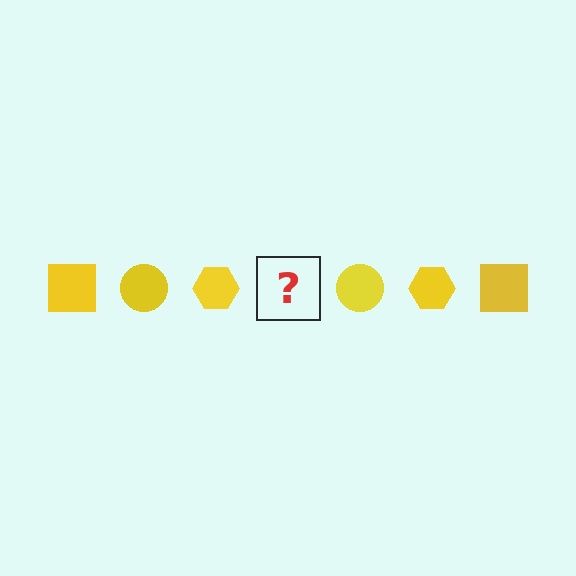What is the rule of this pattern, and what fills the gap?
The rule is that the pattern cycles through square, circle, hexagon shapes in yellow. The gap should be filled with a yellow square.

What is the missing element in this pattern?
The missing element is a yellow square.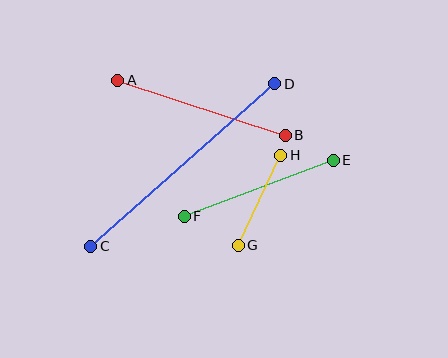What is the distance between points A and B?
The distance is approximately 176 pixels.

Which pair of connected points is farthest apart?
Points C and D are farthest apart.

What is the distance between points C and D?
The distance is approximately 245 pixels.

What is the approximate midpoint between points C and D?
The midpoint is at approximately (183, 165) pixels.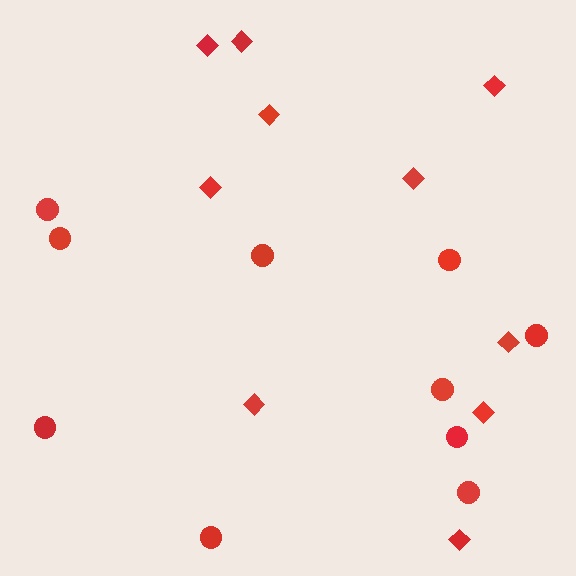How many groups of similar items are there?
There are 2 groups: one group of diamonds (10) and one group of circles (10).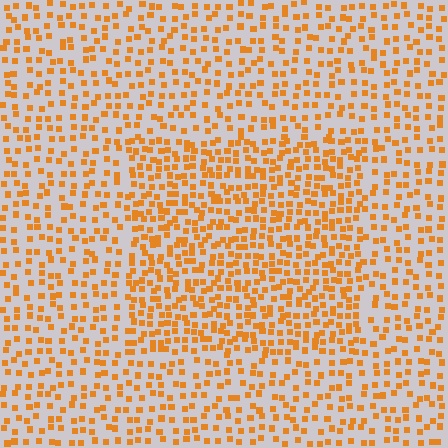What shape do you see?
I see a rectangle.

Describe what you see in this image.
The image contains small orange elements arranged at two different densities. A rectangle-shaped region is visible where the elements are more densely packed than the surrounding area.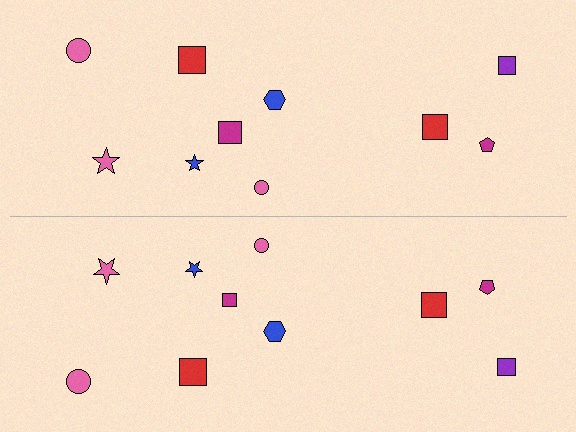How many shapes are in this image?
There are 20 shapes in this image.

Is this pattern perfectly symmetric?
No, the pattern is not perfectly symmetric. The magenta square on the bottom side has a different size than its mirror counterpart.